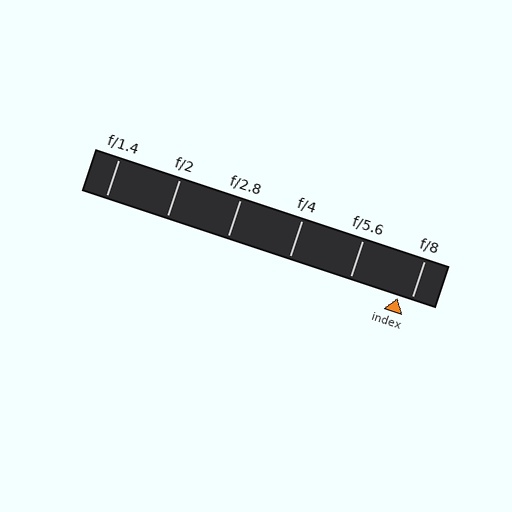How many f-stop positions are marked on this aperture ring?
There are 6 f-stop positions marked.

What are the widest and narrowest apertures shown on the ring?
The widest aperture shown is f/1.4 and the narrowest is f/8.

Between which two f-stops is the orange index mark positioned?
The index mark is between f/5.6 and f/8.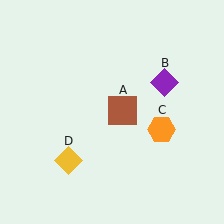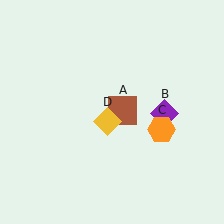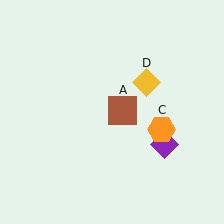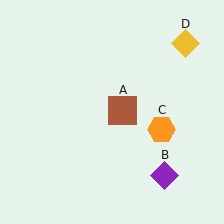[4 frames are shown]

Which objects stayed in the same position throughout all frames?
Brown square (object A) and orange hexagon (object C) remained stationary.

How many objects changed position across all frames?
2 objects changed position: purple diamond (object B), yellow diamond (object D).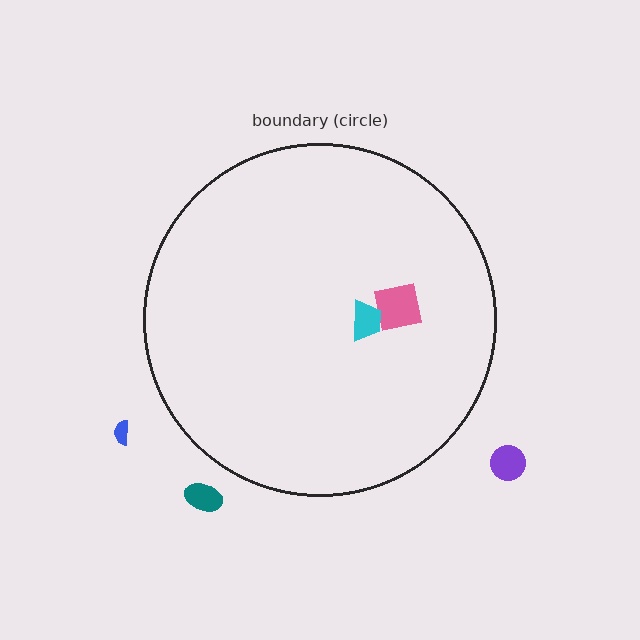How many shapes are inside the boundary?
2 inside, 3 outside.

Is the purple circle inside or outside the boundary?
Outside.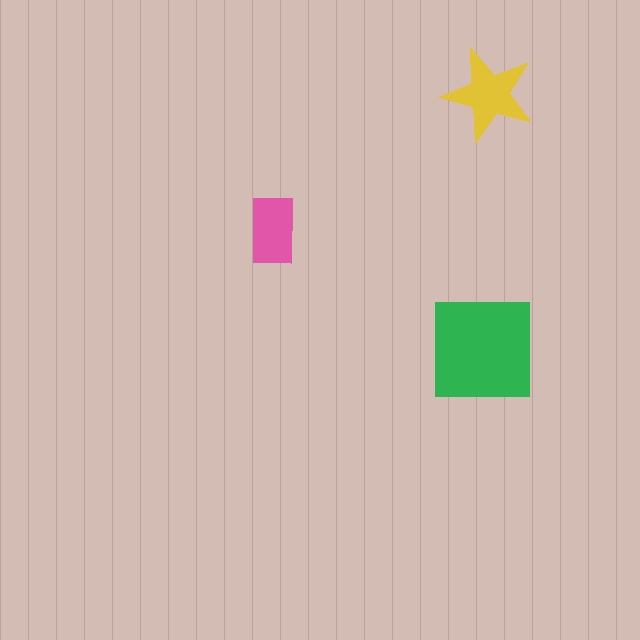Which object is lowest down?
The green square is bottommost.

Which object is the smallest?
The pink rectangle.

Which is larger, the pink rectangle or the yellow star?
The yellow star.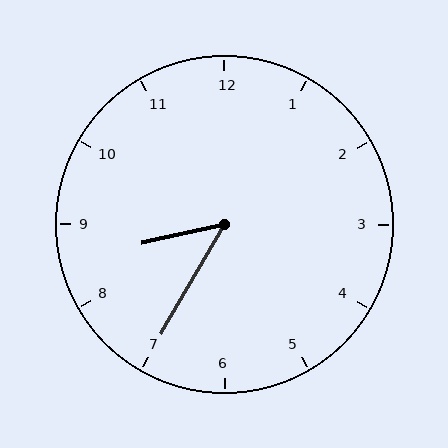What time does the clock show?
8:35.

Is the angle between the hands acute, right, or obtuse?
It is acute.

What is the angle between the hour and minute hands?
Approximately 48 degrees.